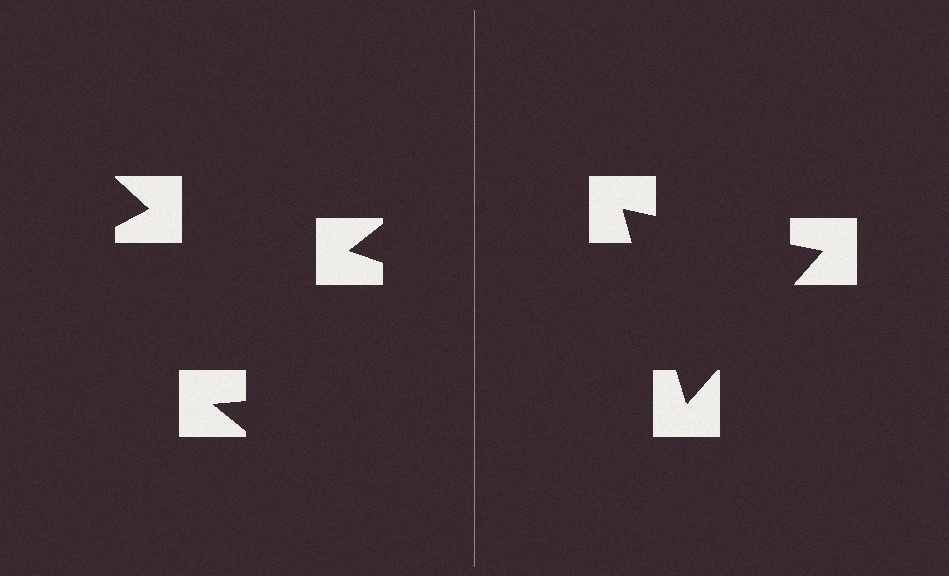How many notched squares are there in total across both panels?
6 — 3 on each side.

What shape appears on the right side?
An illusory triangle.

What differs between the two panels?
The notched squares are positioned identically on both sides; only the wedge orientations differ. On the right they align to a triangle; on the left they are misaligned.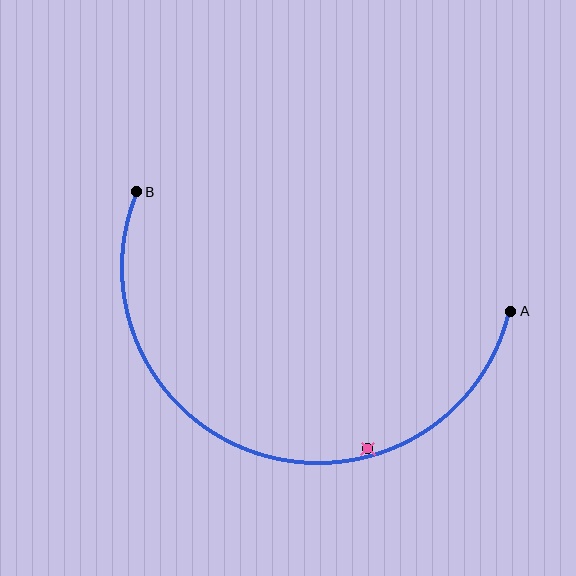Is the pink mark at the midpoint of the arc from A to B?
No — the pink mark does not lie on the arc at all. It sits slightly inside the curve.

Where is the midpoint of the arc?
The arc midpoint is the point on the curve farthest from the straight line joining A and B. It sits below that line.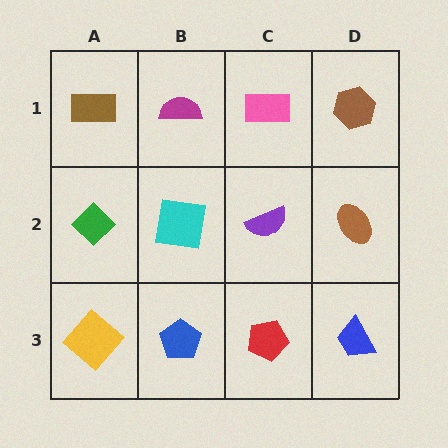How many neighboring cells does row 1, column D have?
2.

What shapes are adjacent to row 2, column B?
A magenta semicircle (row 1, column B), a blue pentagon (row 3, column B), a green diamond (row 2, column A), a purple semicircle (row 2, column C).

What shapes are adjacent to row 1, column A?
A green diamond (row 2, column A), a magenta semicircle (row 1, column B).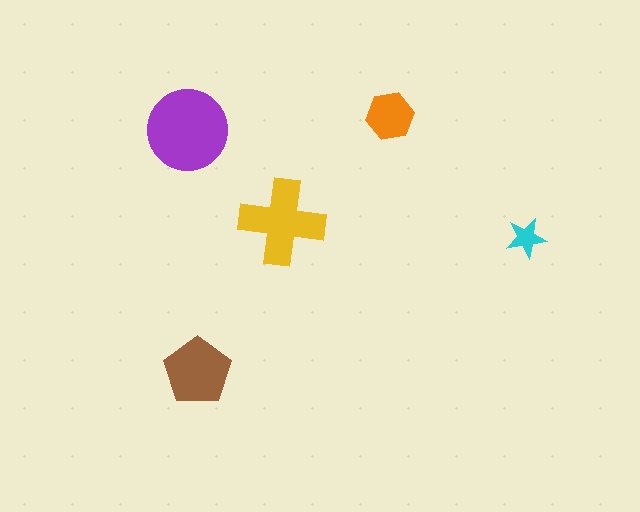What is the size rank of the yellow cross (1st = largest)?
2nd.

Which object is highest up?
The orange hexagon is topmost.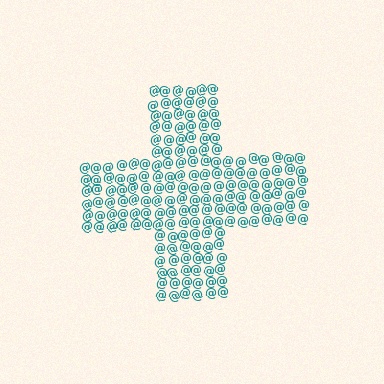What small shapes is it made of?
It is made of small at signs.